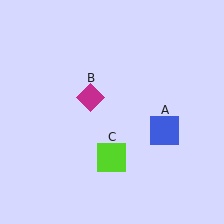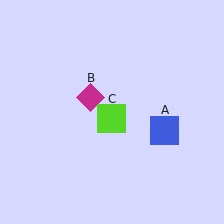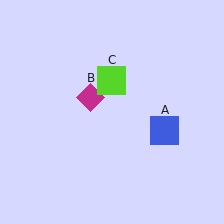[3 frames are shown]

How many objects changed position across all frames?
1 object changed position: lime square (object C).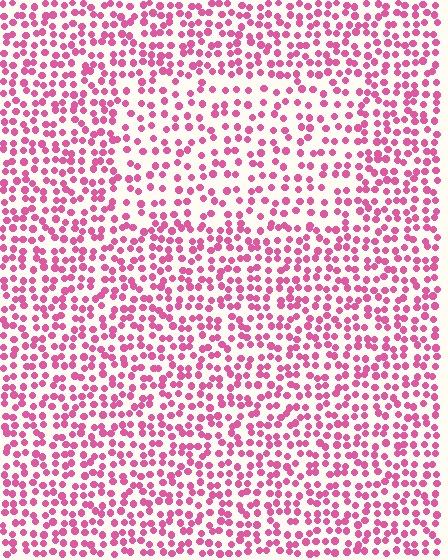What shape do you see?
I see a rectangle.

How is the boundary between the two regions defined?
The boundary is defined by a change in element density (approximately 1.6x ratio). All elements are the same color, size, and shape.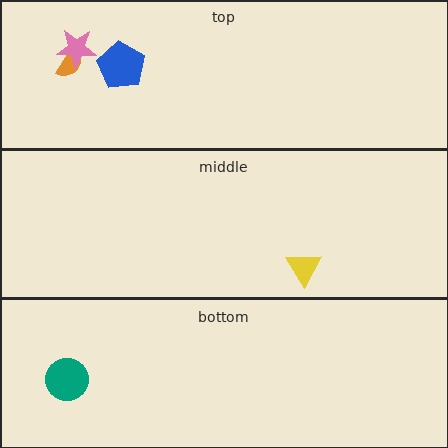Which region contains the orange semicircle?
The top region.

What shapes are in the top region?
The orange semicircle, the blue pentagon, the pink star.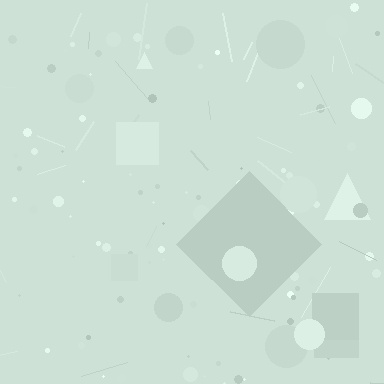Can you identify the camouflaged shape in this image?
The camouflaged shape is a diamond.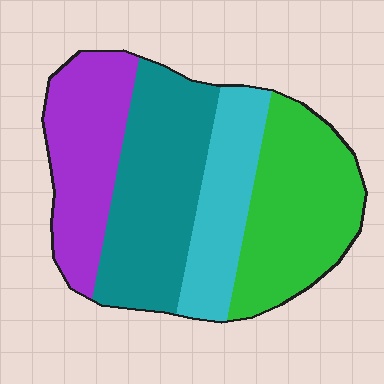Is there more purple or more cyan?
Purple.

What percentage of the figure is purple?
Purple covers roughly 25% of the figure.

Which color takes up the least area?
Cyan, at roughly 20%.